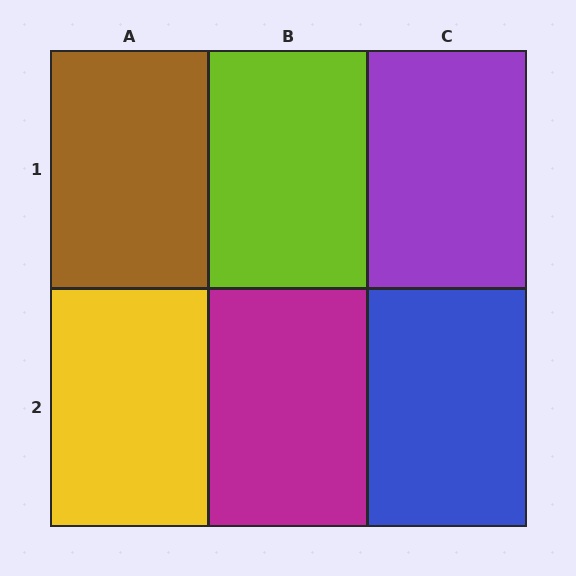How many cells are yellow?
1 cell is yellow.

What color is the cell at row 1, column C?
Purple.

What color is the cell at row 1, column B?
Lime.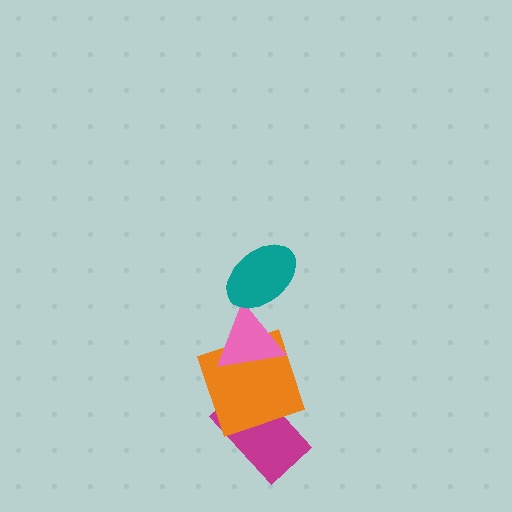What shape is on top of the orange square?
The pink triangle is on top of the orange square.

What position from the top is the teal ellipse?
The teal ellipse is 1st from the top.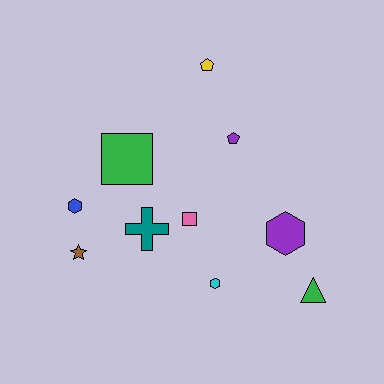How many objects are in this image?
There are 10 objects.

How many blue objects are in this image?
There is 1 blue object.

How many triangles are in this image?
There is 1 triangle.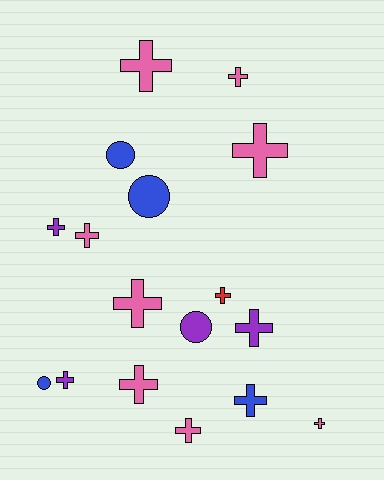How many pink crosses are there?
There are 8 pink crosses.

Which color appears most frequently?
Pink, with 8 objects.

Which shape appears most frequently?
Cross, with 13 objects.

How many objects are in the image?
There are 17 objects.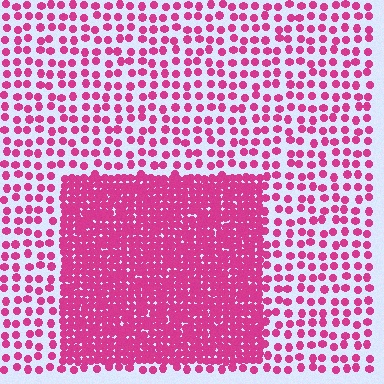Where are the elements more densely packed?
The elements are more densely packed inside the rectangle boundary.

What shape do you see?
I see a rectangle.